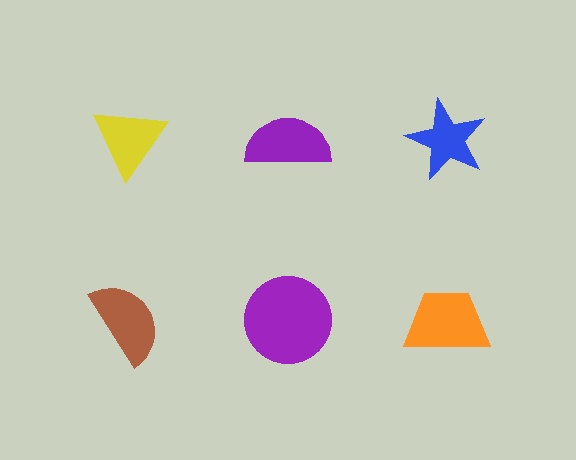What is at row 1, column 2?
A purple semicircle.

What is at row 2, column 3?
An orange trapezoid.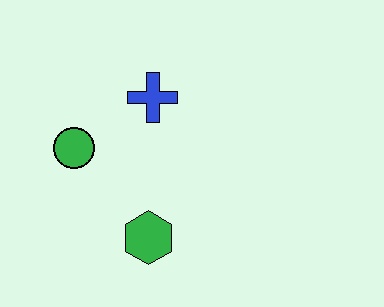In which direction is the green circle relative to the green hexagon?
The green circle is above the green hexagon.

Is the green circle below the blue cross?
Yes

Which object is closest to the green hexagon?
The green circle is closest to the green hexagon.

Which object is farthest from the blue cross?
The green hexagon is farthest from the blue cross.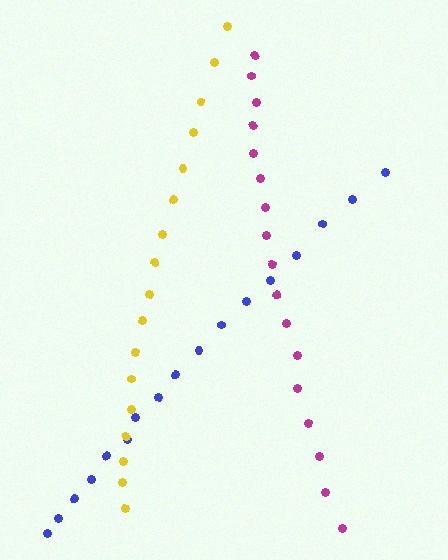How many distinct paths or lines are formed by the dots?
There are 3 distinct paths.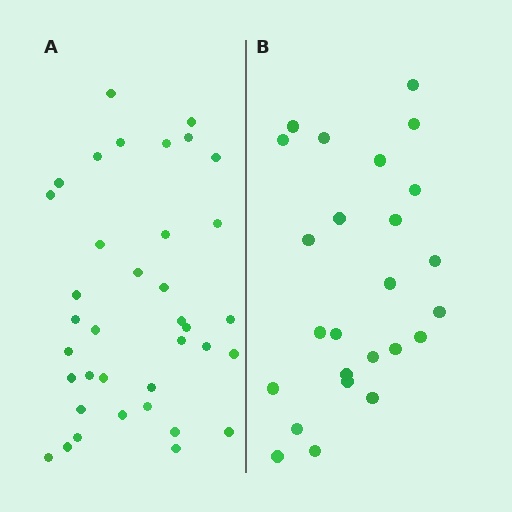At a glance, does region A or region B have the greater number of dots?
Region A (the left region) has more dots.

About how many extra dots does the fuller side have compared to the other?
Region A has roughly 12 or so more dots than region B.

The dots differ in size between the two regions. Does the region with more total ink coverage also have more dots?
No. Region B has more total ink coverage because its dots are larger, but region A actually contains more individual dots. Total area can be misleading — the number of items is what matters here.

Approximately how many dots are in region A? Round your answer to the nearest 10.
About 40 dots. (The exact count is 37, which rounds to 40.)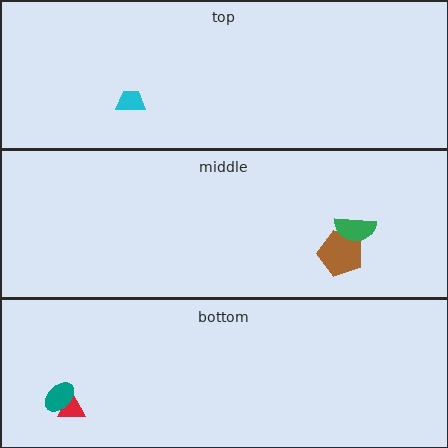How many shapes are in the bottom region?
2.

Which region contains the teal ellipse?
The bottom region.